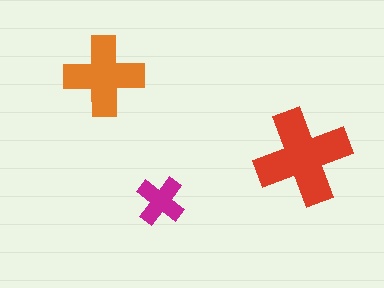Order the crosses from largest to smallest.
the red one, the orange one, the magenta one.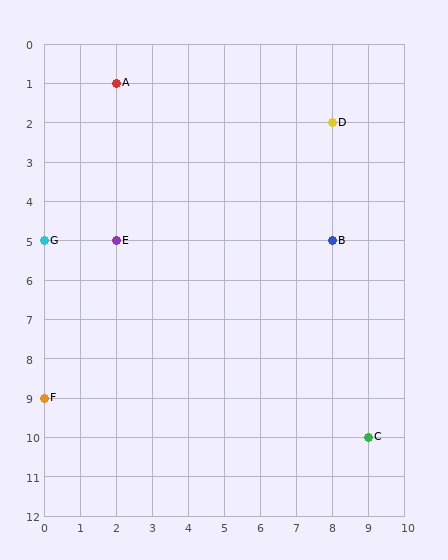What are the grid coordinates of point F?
Point F is at grid coordinates (0, 9).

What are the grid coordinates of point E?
Point E is at grid coordinates (2, 5).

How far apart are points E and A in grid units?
Points E and A are 4 rows apart.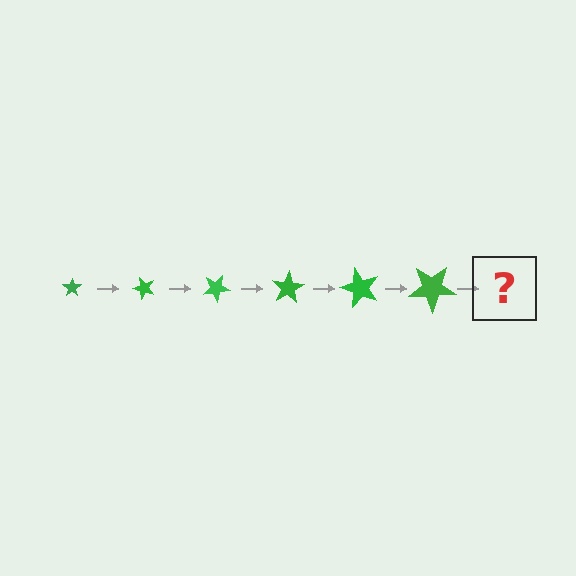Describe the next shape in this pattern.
It should be a star, larger than the previous one and rotated 300 degrees from the start.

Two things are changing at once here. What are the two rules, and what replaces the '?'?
The two rules are that the star grows larger each step and it rotates 50 degrees each step. The '?' should be a star, larger than the previous one and rotated 300 degrees from the start.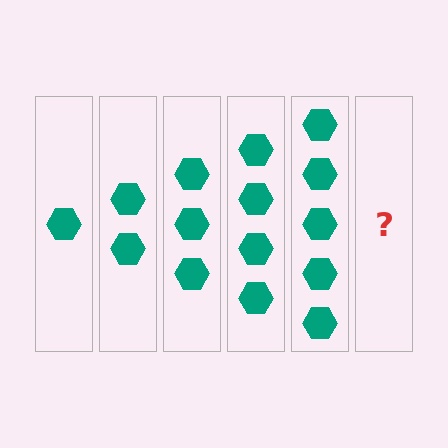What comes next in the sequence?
The next element should be 6 hexagons.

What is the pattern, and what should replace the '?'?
The pattern is that each step adds one more hexagon. The '?' should be 6 hexagons.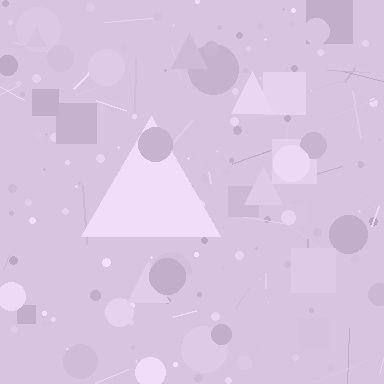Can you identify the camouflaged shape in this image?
The camouflaged shape is a triangle.